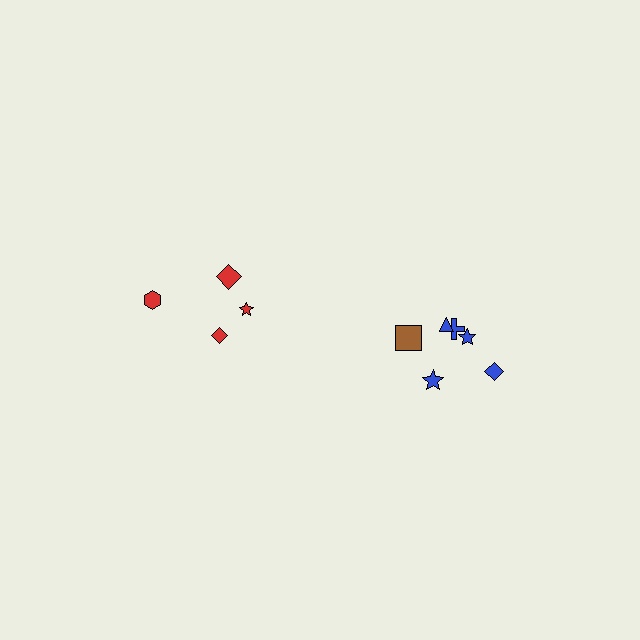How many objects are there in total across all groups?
There are 10 objects.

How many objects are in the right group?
There are 6 objects.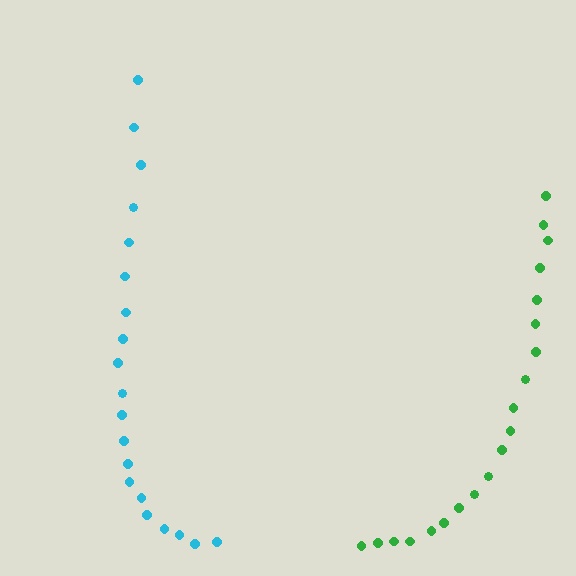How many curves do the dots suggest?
There are 2 distinct paths.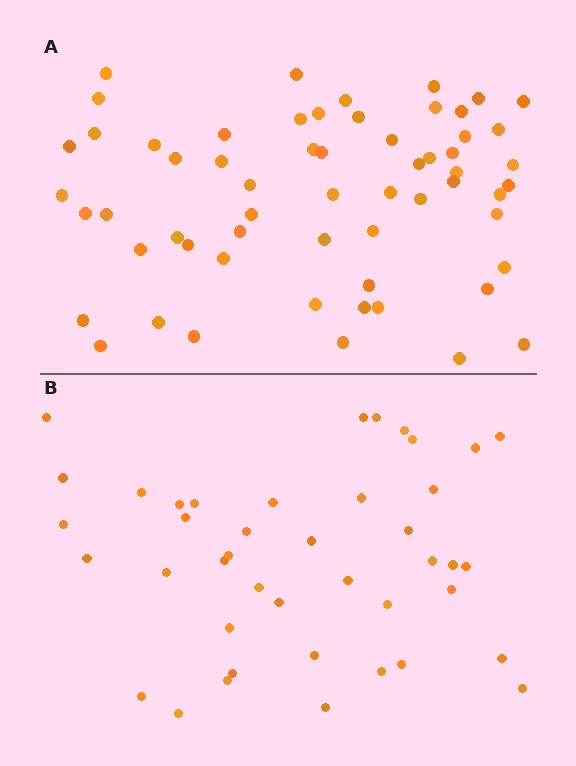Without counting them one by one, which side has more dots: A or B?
Region A (the top region) has more dots.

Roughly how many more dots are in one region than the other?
Region A has approximately 20 more dots than region B.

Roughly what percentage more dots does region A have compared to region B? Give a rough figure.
About 45% more.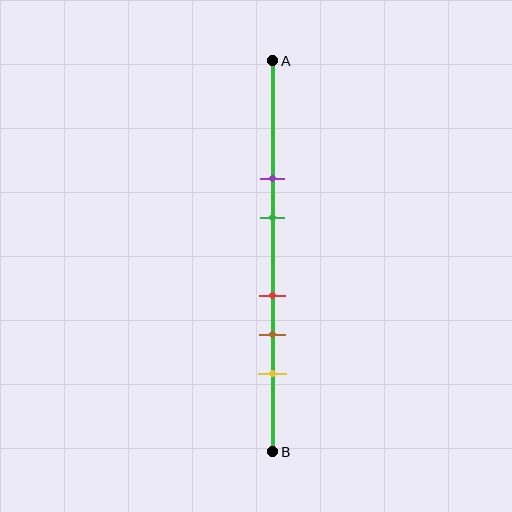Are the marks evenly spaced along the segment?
No, the marks are not evenly spaced.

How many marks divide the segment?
There are 5 marks dividing the segment.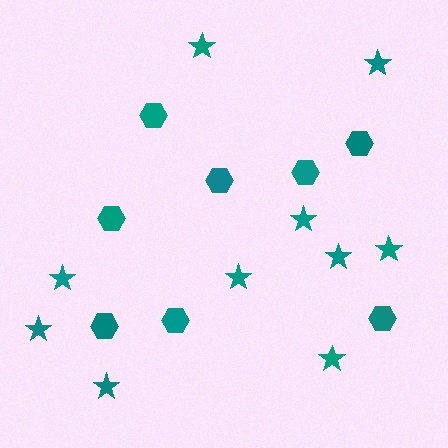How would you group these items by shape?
There are 2 groups: one group of hexagons (8) and one group of stars (10).